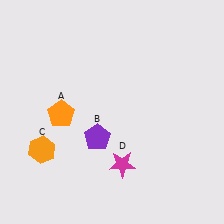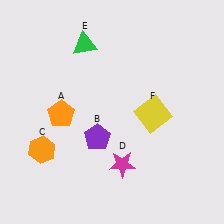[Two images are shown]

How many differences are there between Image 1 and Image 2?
There are 2 differences between the two images.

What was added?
A green triangle (E), a yellow square (F) were added in Image 2.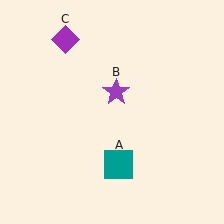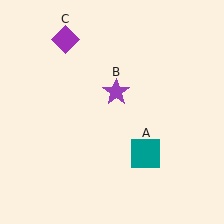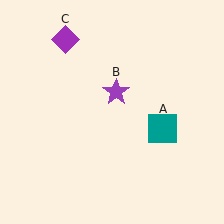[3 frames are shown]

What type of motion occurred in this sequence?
The teal square (object A) rotated counterclockwise around the center of the scene.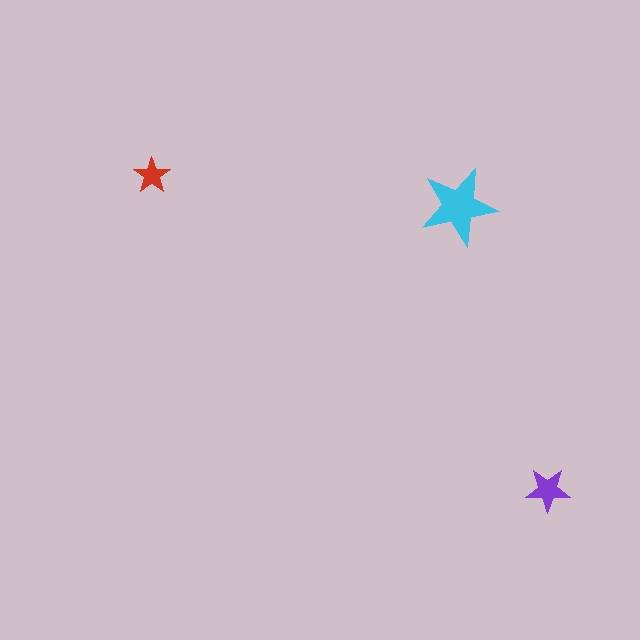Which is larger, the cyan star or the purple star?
The cyan one.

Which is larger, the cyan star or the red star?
The cyan one.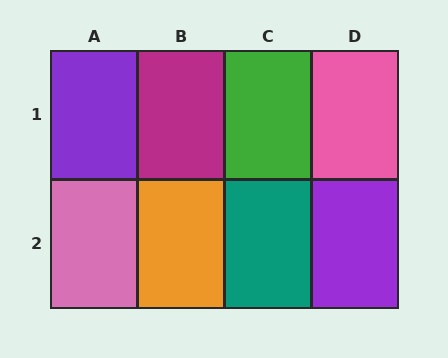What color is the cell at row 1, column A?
Purple.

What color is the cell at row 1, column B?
Magenta.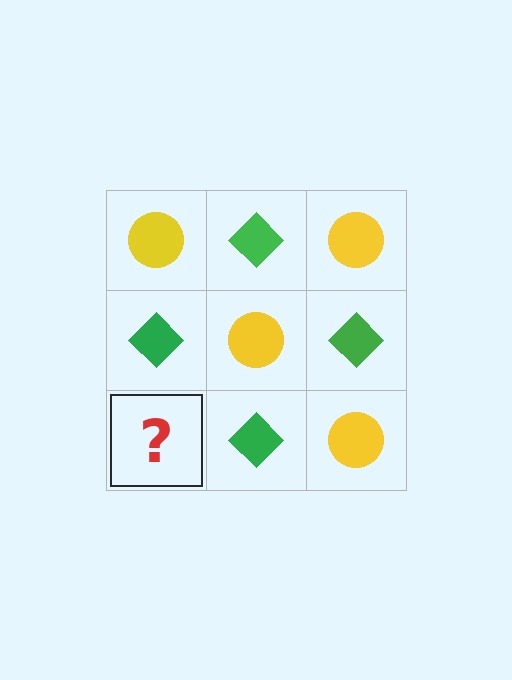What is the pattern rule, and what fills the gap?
The rule is that it alternates yellow circle and green diamond in a checkerboard pattern. The gap should be filled with a yellow circle.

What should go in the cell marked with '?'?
The missing cell should contain a yellow circle.